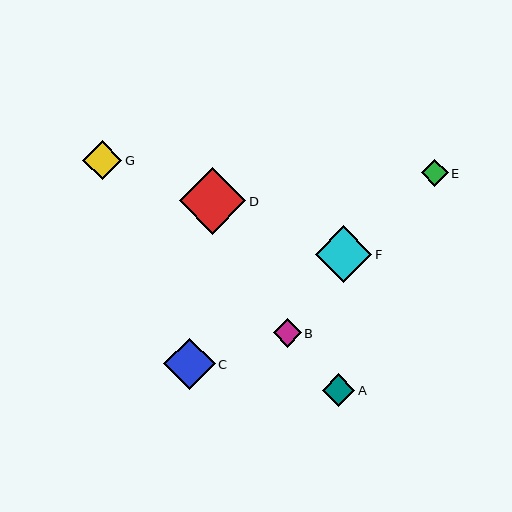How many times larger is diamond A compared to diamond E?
Diamond A is approximately 1.2 times the size of diamond E.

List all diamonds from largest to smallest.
From largest to smallest: D, F, C, G, A, B, E.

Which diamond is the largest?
Diamond D is the largest with a size of approximately 67 pixels.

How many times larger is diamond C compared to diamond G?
Diamond C is approximately 1.3 times the size of diamond G.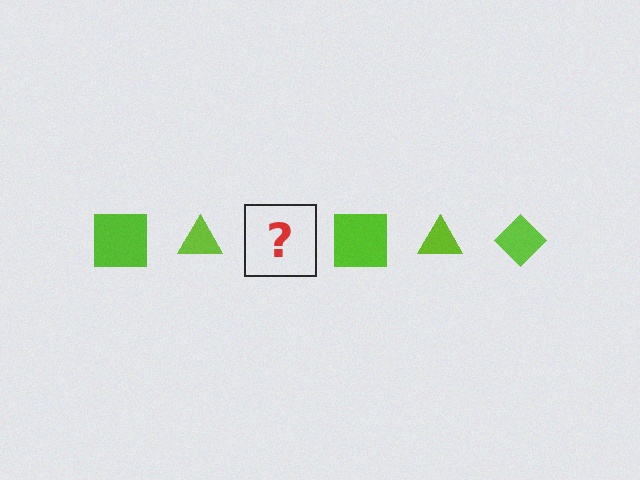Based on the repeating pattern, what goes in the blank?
The blank should be a lime diamond.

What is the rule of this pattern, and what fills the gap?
The rule is that the pattern cycles through square, triangle, diamond shapes in lime. The gap should be filled with a lime diamond.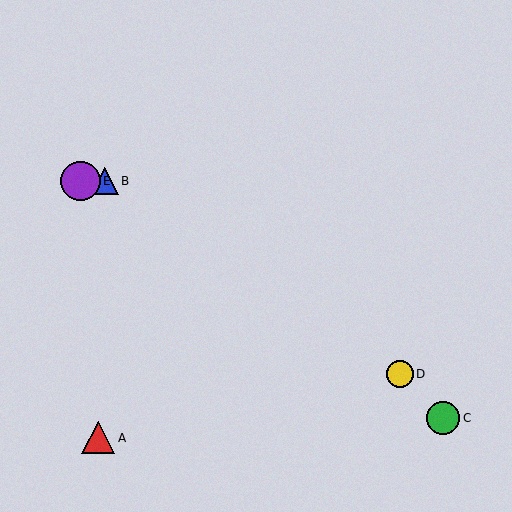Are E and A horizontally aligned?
No, E is at y≈181 and A is at y≈438.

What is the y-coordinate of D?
Object D is at y≈374.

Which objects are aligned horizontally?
Objects B, E are aligned horizontally.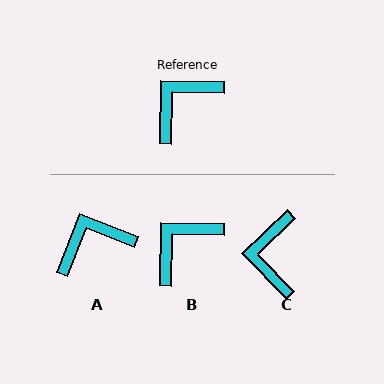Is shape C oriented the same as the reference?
No, it is off by about 45 degrees.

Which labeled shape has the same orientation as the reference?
B.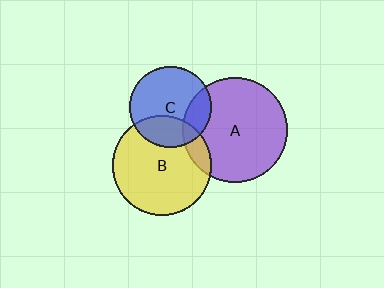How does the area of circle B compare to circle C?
Approximately 1.5 times.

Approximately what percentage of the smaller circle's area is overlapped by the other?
Approximately 10%.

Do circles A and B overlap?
Yes.